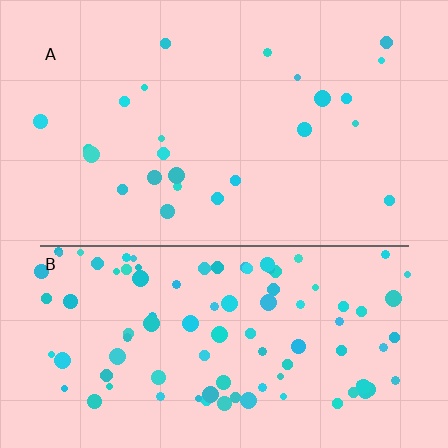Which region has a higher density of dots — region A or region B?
B (the bottom).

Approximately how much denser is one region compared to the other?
Approximately 4.1× — region B over region A.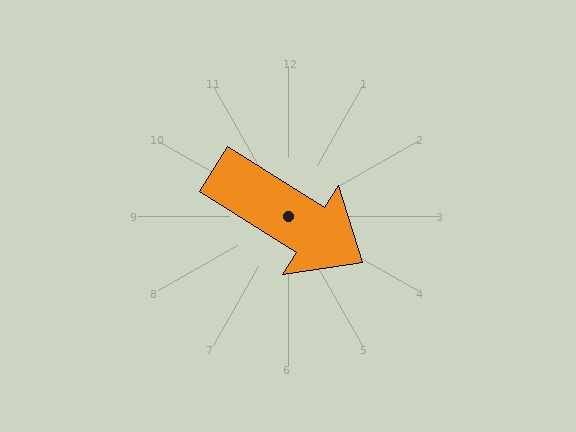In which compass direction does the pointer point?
Southeast.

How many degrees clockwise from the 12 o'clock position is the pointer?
Approximately 122 degrees.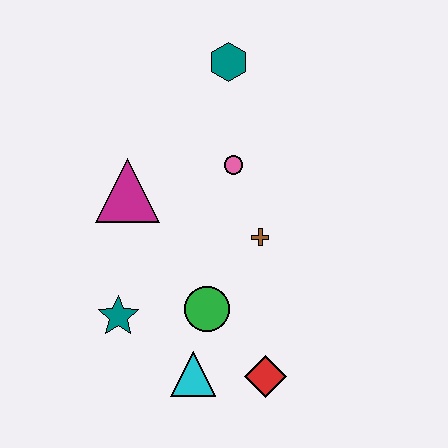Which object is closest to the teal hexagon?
The pink circle is closest to the teal hexagon.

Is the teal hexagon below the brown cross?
No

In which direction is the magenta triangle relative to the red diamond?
The magenta triangle is above the red diamond.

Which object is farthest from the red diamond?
The teal hexagon is farthest from the red diamond.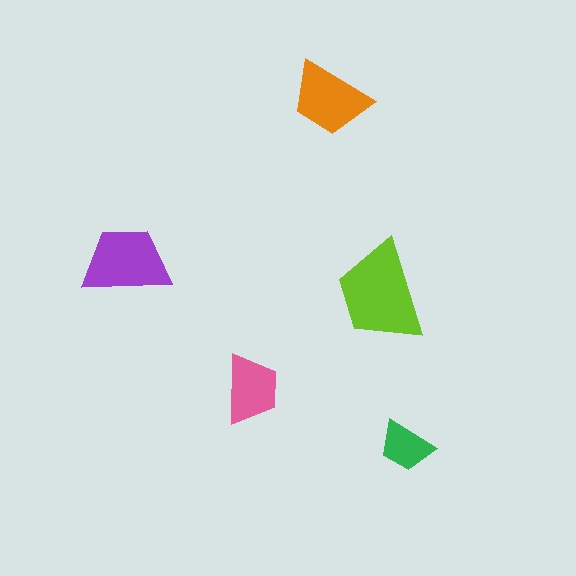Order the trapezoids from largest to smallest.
the lime one, the purple one, the orange one, the pink one, the green one.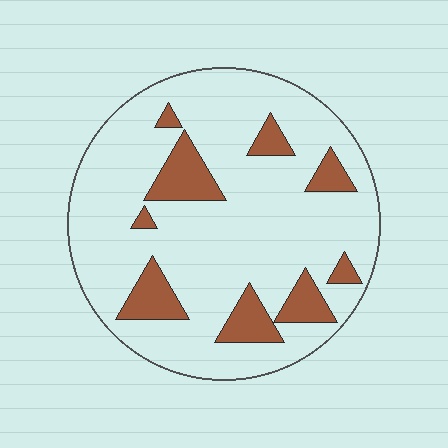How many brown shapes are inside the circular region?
9.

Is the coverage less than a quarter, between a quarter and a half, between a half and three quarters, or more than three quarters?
Less than a quarter.